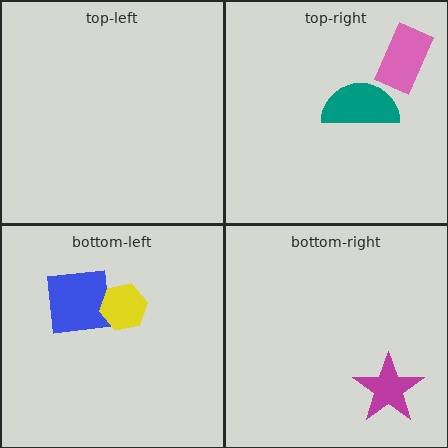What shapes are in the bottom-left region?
The blue square, the yellow hexagon.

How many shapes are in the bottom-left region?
2.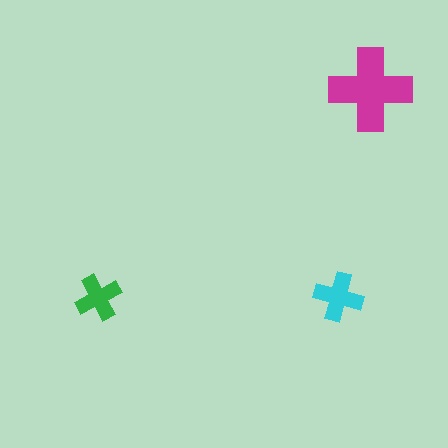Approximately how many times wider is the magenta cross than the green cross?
About 2 times wider.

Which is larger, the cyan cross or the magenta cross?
The magenta one.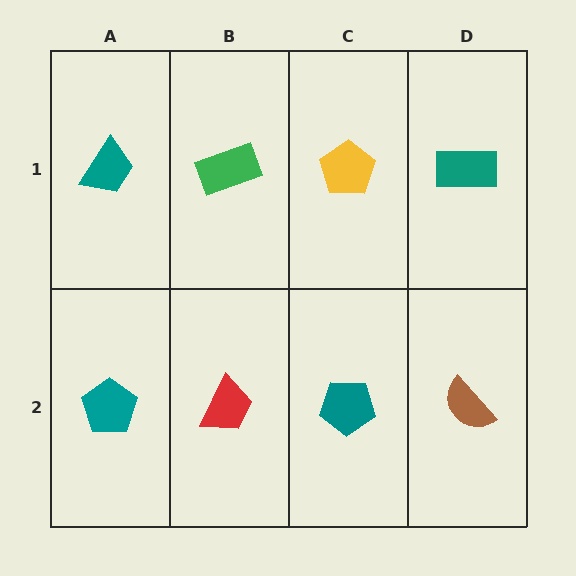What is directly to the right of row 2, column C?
A brown semicircle.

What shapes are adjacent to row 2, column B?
A green rectangle (row 1, column B), a teal pentagon (row 2, column A), a teal pentagon (row 2, column C).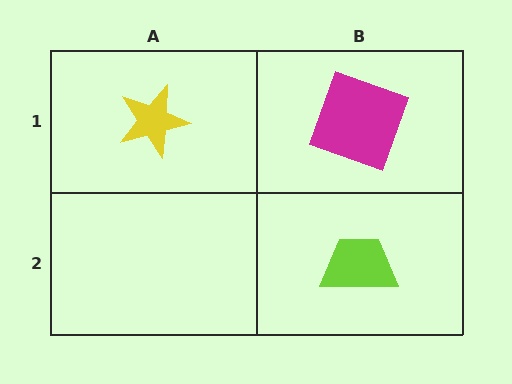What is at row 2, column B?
A lime trapezoid.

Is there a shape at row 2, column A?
No, that cell is empty.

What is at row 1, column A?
A yellow star.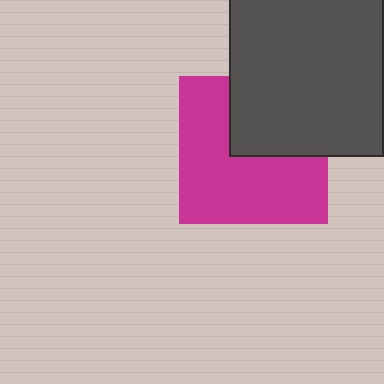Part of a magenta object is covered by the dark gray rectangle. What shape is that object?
It is a square.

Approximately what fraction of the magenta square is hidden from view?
Roughly 37% of the magenta square is hidden behind the dark gray rectangle.